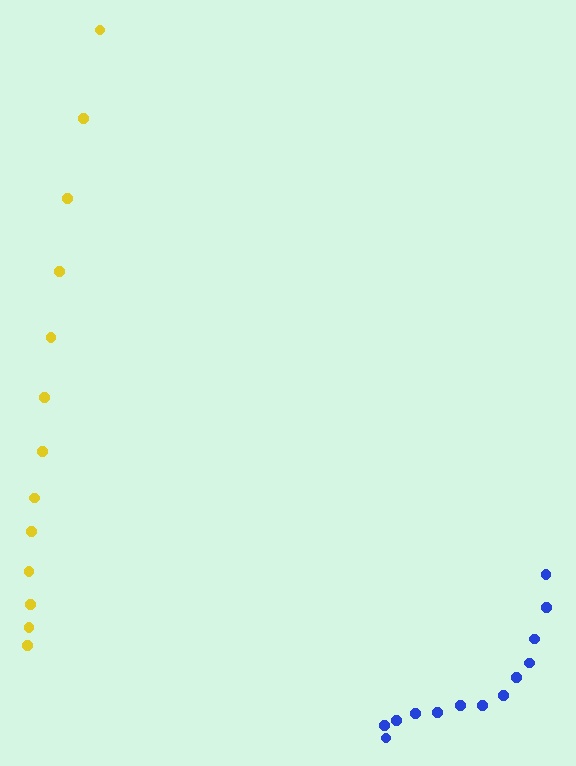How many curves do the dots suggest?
There are 2 distinct paths.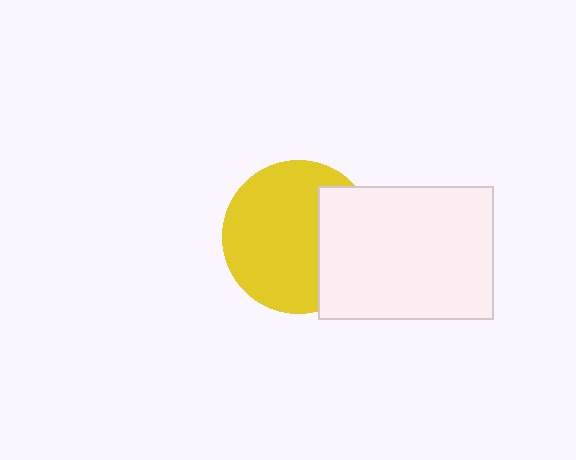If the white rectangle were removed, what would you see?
You would see the complete yellow circle.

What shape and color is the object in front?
The object in front is a white rectangle.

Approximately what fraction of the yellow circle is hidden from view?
Roughly 32% of the yellow circle is hidden behind the white rectangle.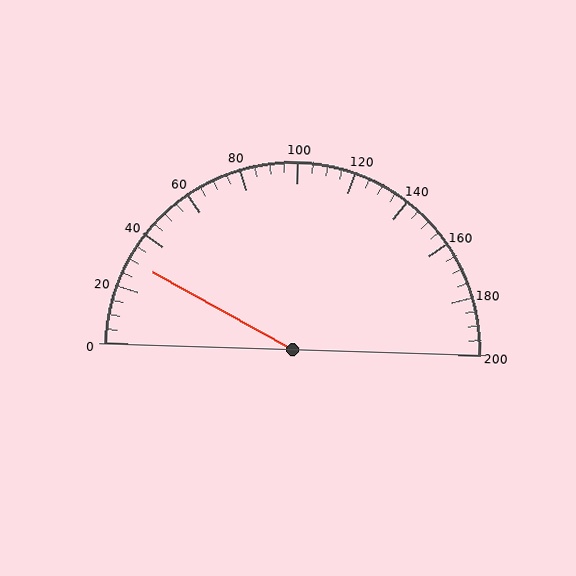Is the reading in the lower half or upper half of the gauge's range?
The reading is in the lower half of the range (0 to 200).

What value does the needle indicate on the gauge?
The needle indicates approximately 30.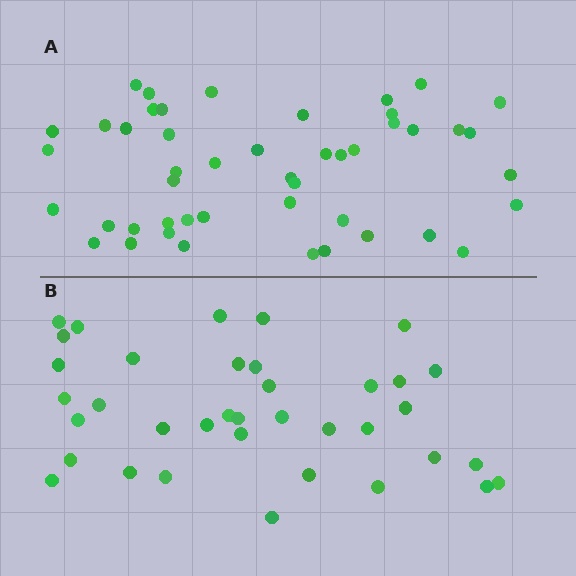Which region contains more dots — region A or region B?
Region A (the top region) has more dots.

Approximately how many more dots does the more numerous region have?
Region A has roughly 10 or so more dots than region B.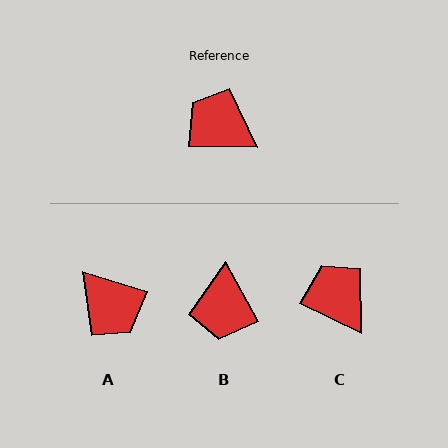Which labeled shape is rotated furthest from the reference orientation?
A, about 163 degrees away.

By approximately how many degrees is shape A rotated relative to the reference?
Approximately 163 degrees counter-clockwise.